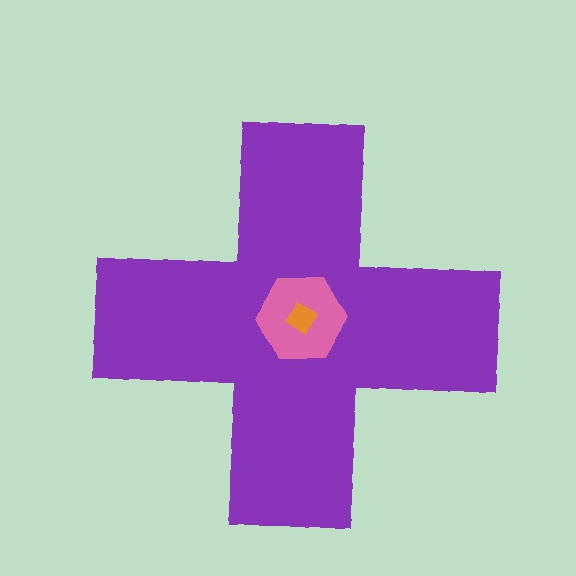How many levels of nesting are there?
3.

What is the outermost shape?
The purple cross.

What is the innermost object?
The orange diamond.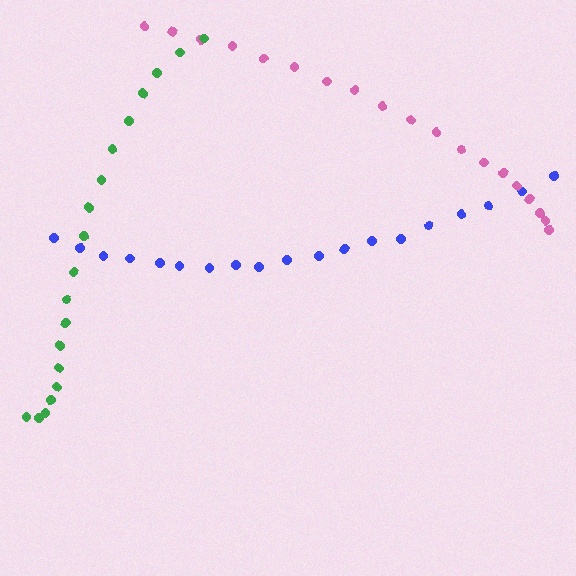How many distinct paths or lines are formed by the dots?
There are 3 distinct paths.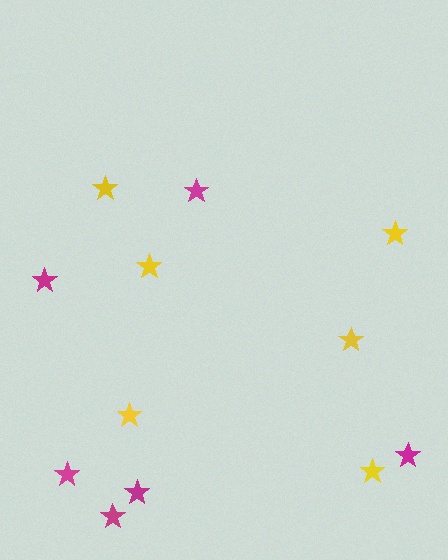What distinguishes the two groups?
There are 2 groups: one group of yellow stars (6) and one group of magenta stars (6).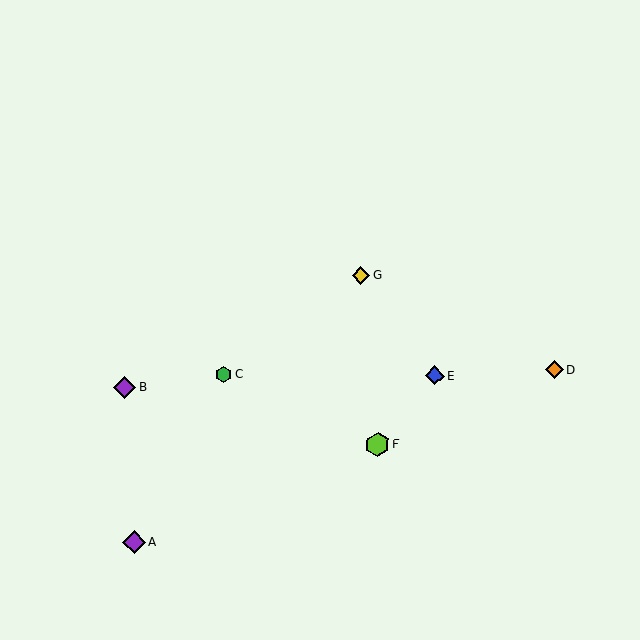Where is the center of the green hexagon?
The center of the green hexagon is at (224, 374).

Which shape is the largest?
The lime hexagon (labeled F) is the largest.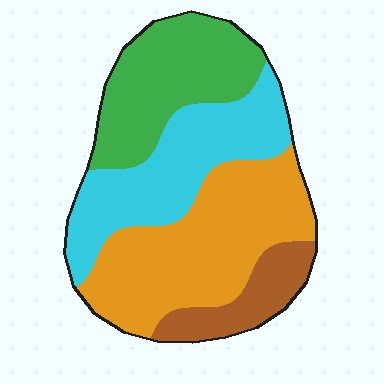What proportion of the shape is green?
Green covers roughly 25% of the shape.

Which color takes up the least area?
Brown, at roughly 10%.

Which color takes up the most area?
Orange, at roughly 35%.